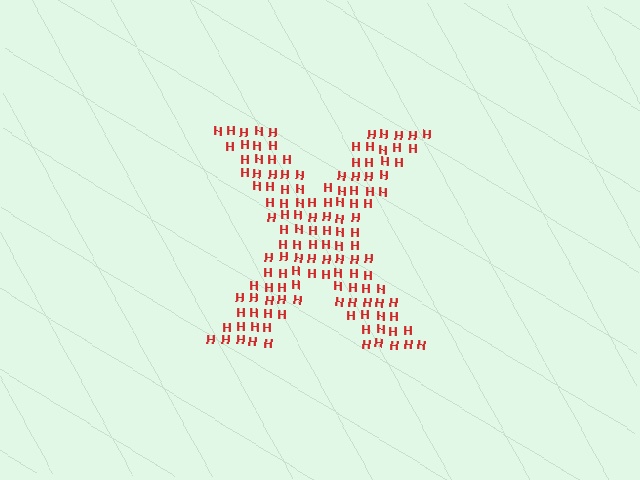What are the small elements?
The small elements are letter H's.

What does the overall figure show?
The overall figure shows the letter X.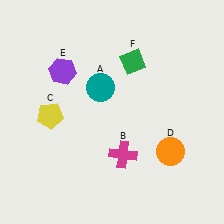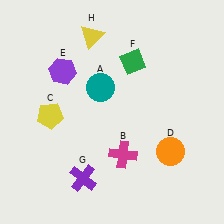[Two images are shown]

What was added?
A purple cross (G), a yellow triangle (H) were added in Image 2.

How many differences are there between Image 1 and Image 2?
There are 2 differences between the two images.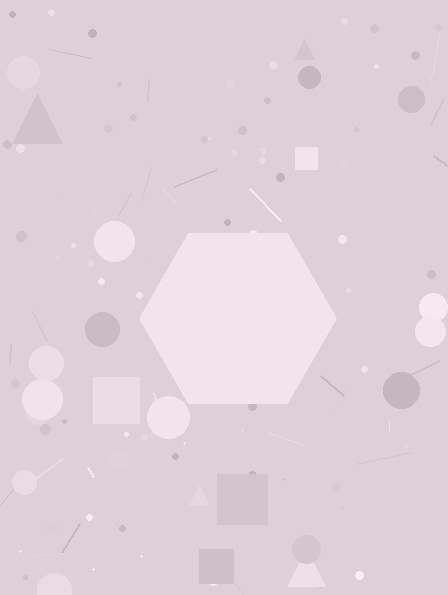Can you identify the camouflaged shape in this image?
The camouflaged shape is a hexagon.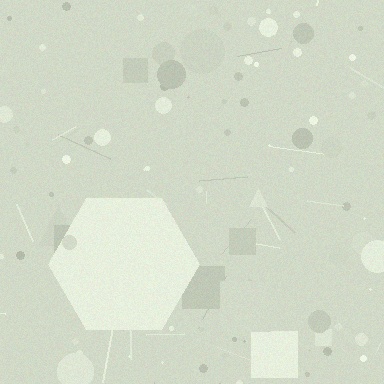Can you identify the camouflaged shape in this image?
The camouflaged shape is a hexagon.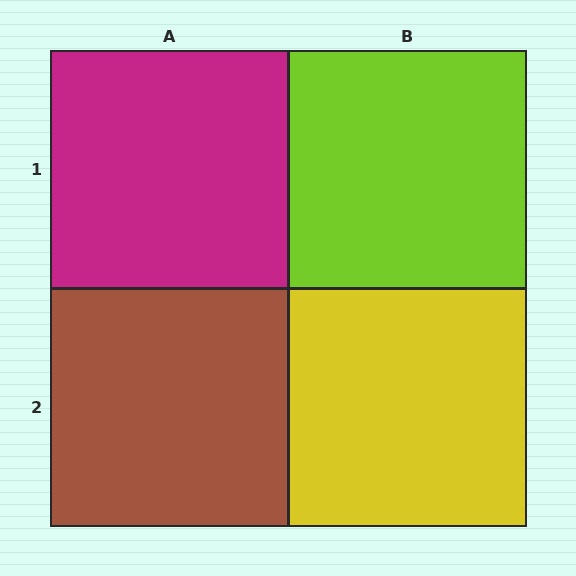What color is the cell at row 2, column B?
Yellow.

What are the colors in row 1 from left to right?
Magenta, lime.